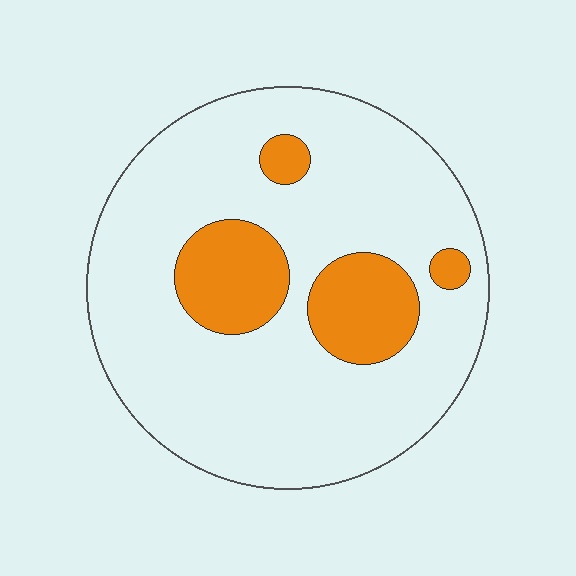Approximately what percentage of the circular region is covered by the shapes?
Approximately 20%.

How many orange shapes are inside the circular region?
4.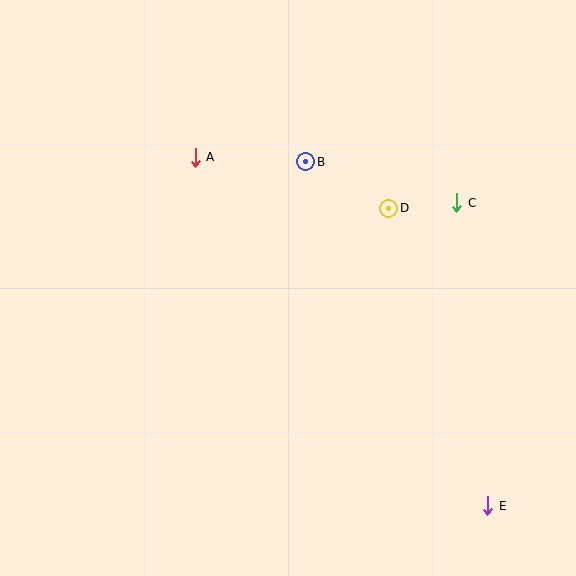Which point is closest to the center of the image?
Point B at (306, 162) is closest to the center.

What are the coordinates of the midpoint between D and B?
The midpoint between D and B is at (347, 185).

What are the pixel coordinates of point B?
Point B is at (306, 162).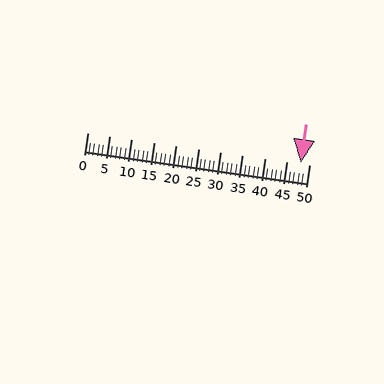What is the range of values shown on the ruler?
The ruler shows values from 0 to 50.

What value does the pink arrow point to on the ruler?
The pink arrow points to approximately 48.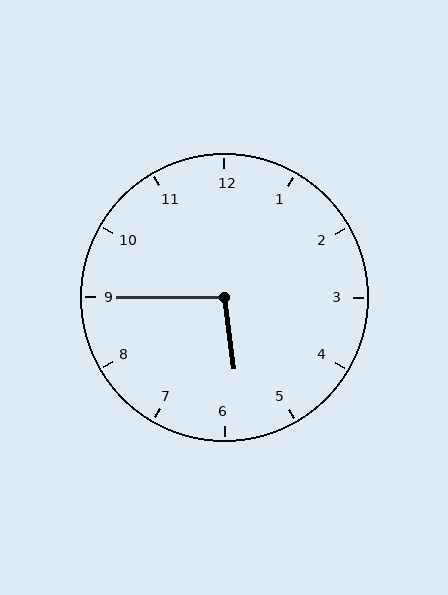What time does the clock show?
5:45.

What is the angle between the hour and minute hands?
Approximately 98 degrees.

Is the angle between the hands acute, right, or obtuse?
It is obtuse.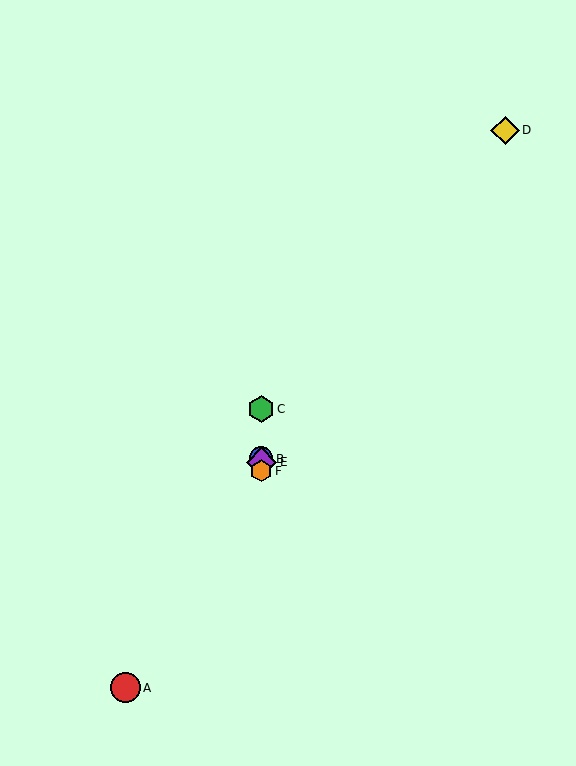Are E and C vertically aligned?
Yes, both are at x≈261.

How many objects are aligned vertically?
4 objects (B, C, E, F) are aligned vertically.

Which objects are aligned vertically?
Objects B, C, E, F are aligned vertically.